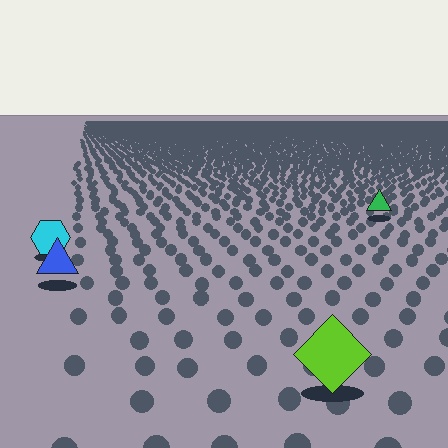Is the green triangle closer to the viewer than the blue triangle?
No. The blue triangle is closer — you can tell from the texture gradient: the ground texture is coarser near it.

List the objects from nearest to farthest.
From nearest to farthest: the lime diamond, the blue triangle, the cyan hexagon, the green triangle.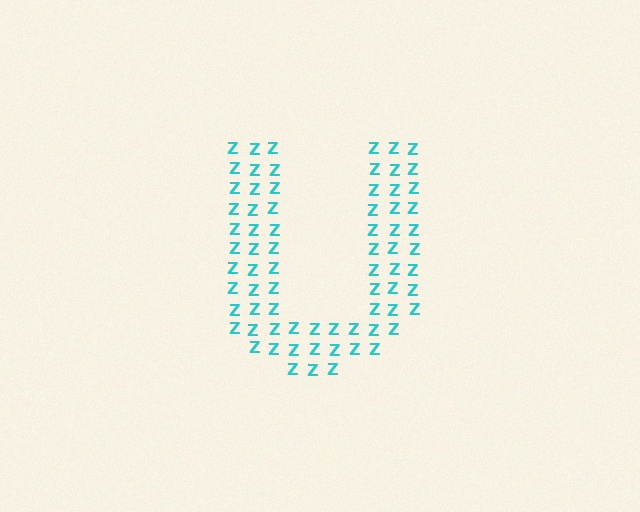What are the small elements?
The small elements are letter Z's.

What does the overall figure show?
The overall figure shows the letter U.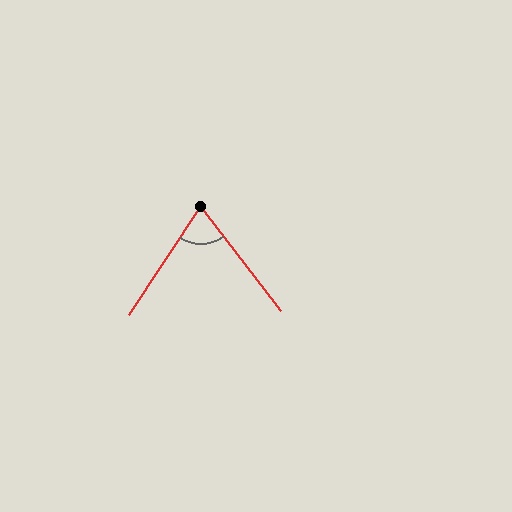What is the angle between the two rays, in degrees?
Approximately 71 degrees.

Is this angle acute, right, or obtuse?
It is acute.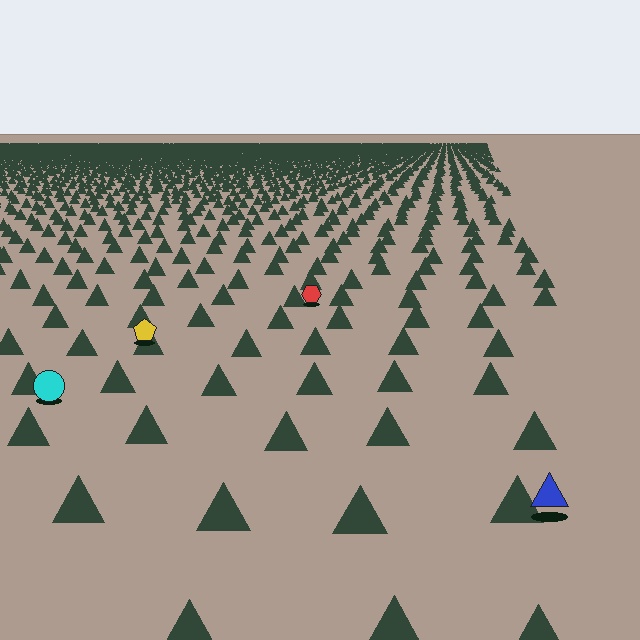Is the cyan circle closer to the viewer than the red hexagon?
Yes. The cyan circle is closer — you can tell from the texture gradient: the ground texture is coarser near it.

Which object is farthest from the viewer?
The red hexagon is farthest from the viewer. It appears smaller and the ground texture around it is denser.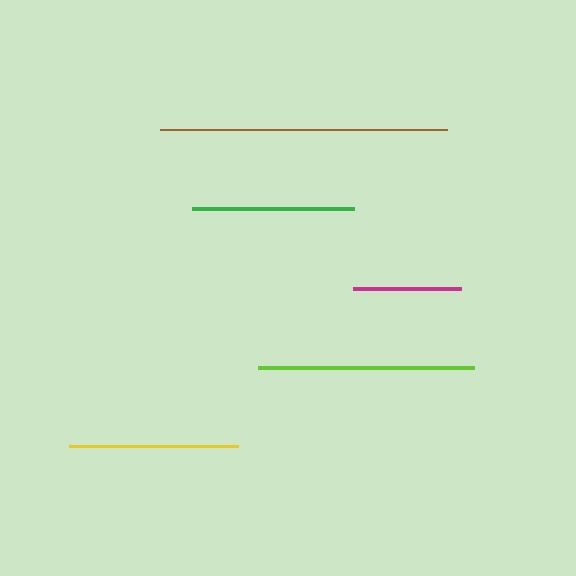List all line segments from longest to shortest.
From longest to shortest: brown, lime, yellow, green, magenta.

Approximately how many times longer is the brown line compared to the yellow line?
The brown line is approximately 1.7 times the length of the yellow line.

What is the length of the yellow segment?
The yellow segment is approximately 169 pixels long.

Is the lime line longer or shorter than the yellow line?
The lime line is longer than the yellow line.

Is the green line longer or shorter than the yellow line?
The yellow line is longer than the green line.